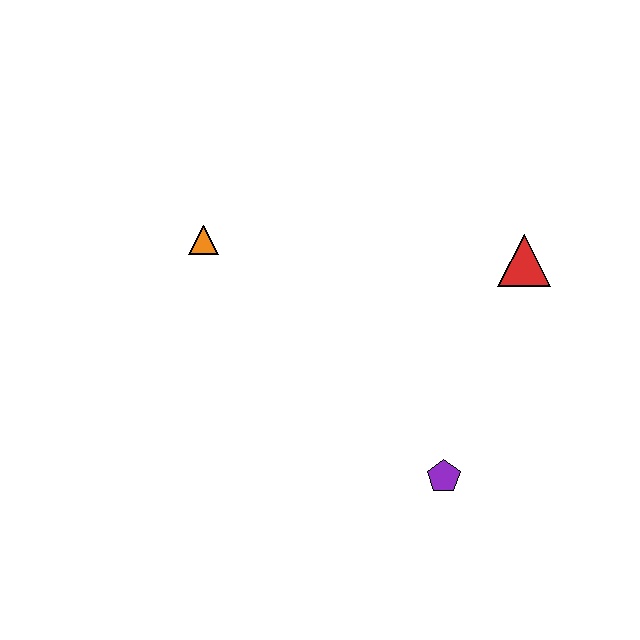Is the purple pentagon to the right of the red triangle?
No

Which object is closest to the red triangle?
The purple pentagon is closest to the red triangle.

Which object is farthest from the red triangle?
The orange triangle is farthest from the red triangle.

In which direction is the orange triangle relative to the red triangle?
The orange triangle is to the left of the red triangle.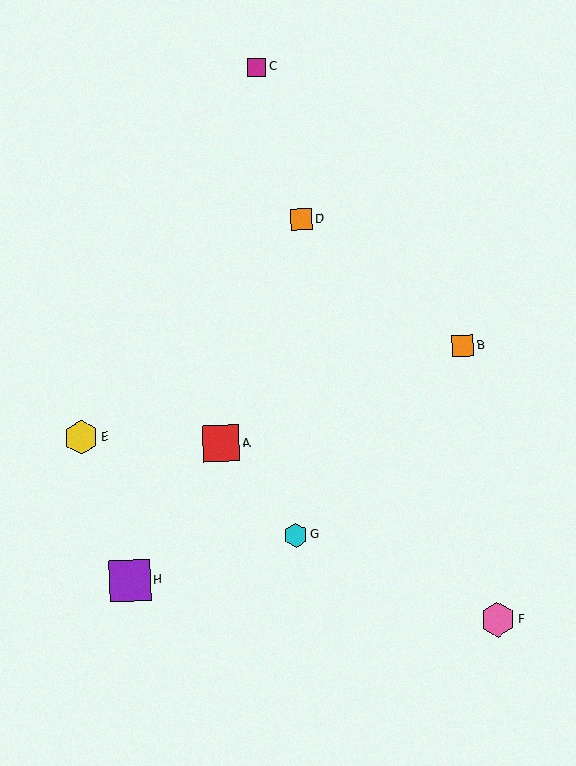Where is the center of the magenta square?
The center of the magenta square is at (257, 67).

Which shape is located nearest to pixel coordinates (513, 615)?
The pink hexagon (labeled F) at (498, 620) is nearest to that location.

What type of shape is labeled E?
Shape E is a yellow hexagon.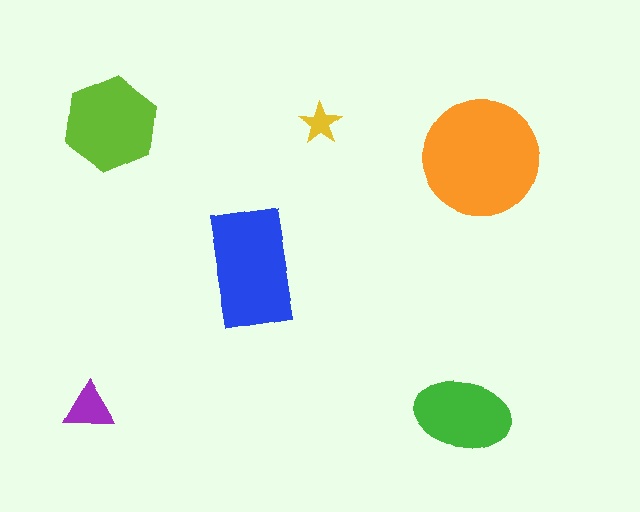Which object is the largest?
The orange circle.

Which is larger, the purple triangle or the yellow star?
The purple triangle.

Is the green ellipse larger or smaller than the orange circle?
Smaller.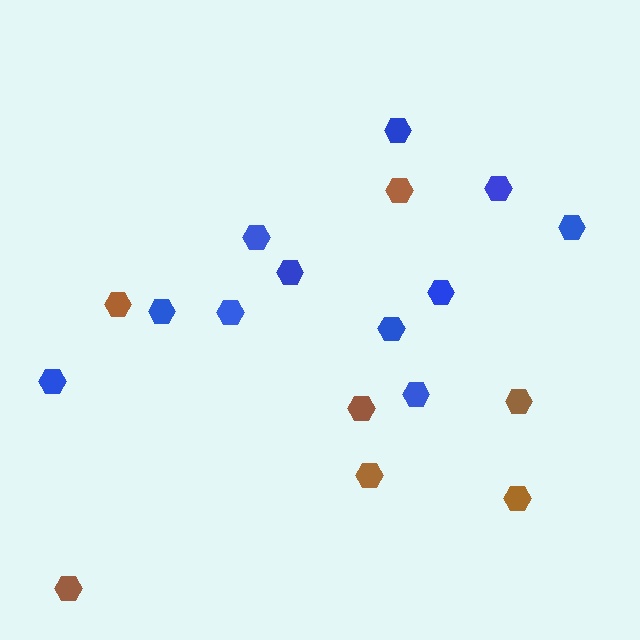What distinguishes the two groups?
There are 2 groups: one group of brown hexagons (7) and one group of blue hexagons (11).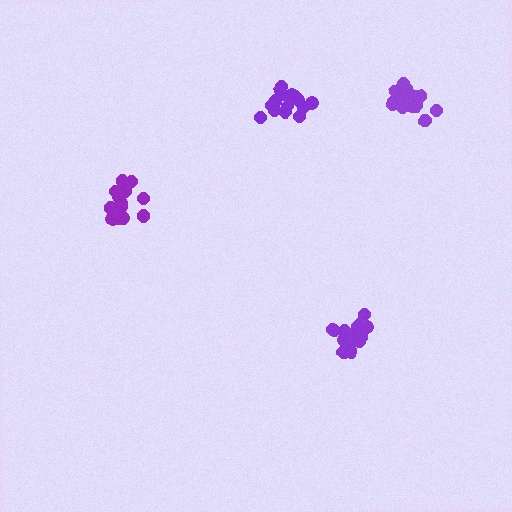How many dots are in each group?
Group 1: 20 dots, Group 2: 15 dots, Group 3: 19 dots, Group 4: 15 dots (69 total).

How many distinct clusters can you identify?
There are 4 distinct clusters.